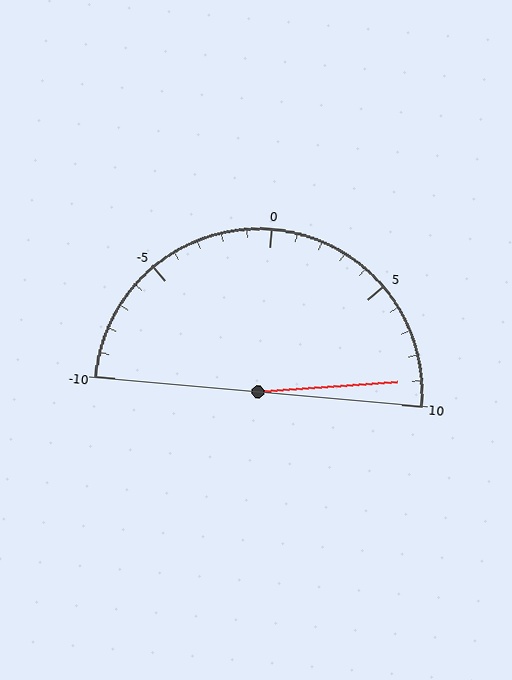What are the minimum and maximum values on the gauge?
The gauge ranges from -10 to 10.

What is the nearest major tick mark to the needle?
The nearest major tick mark is 10.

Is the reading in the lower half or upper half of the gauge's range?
The reading is in the upper half of the range (-10 to 10).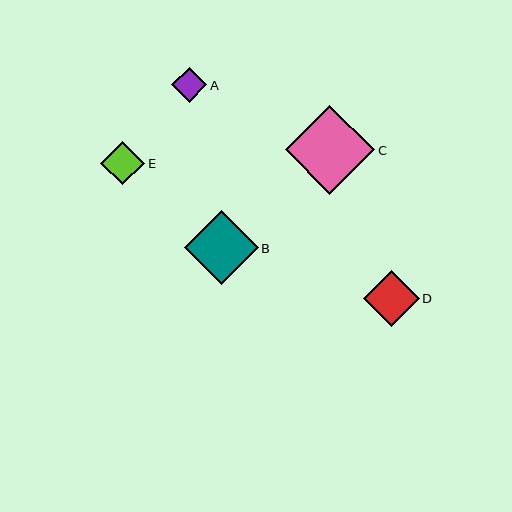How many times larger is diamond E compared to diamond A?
Diamond E is approximately 1.3 times the size of diamond A.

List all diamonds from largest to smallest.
From largest to smallest: C, B, D, E, A.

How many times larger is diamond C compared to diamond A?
Diamond C is approximately 2.6 times the size of diamond A.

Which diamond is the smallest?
Diamond A is the smallest with a size of approximately 35 pixels.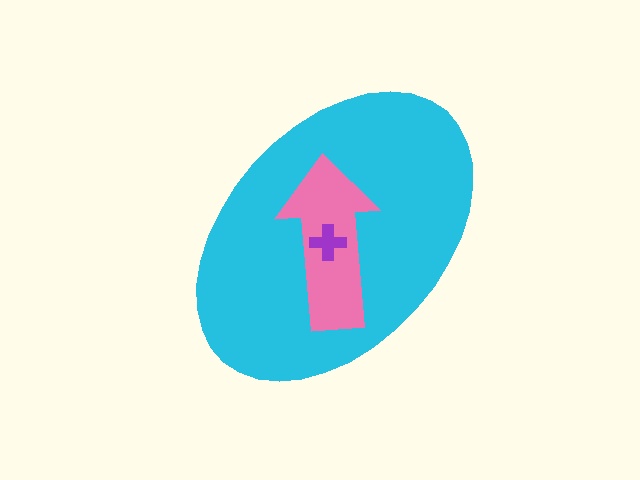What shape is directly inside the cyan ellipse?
The pink arrow.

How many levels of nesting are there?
3.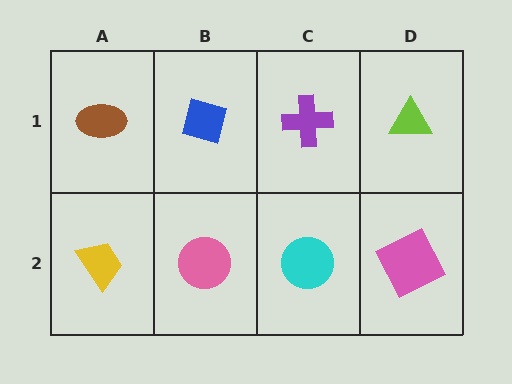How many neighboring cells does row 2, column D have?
2.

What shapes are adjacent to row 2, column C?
A purple cross (row 1, column C), a pink circle (row 2, column B), a pink square (row 2, column D).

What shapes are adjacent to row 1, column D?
A pink square (row 2, column D), a purple cross (row 1, column C).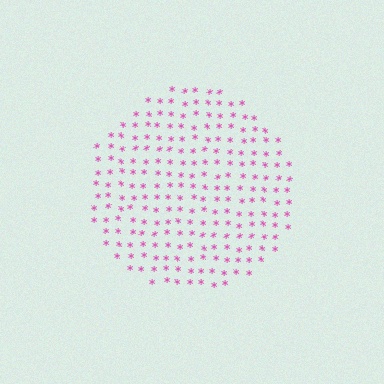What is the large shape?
The large shape is a circle.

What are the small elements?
The small elements are asterisks.